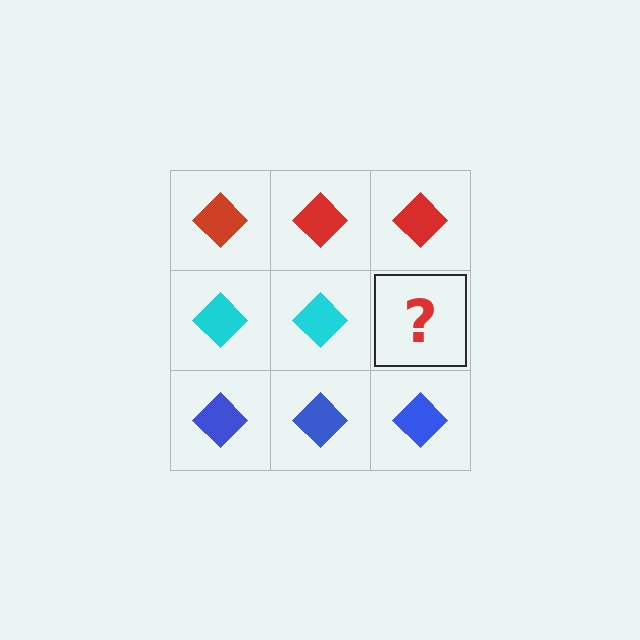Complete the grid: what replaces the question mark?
The question mark should be replaced with a cyan diamond.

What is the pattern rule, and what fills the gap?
The rule is that each row has a consistent color. The gap should be filled with a cyan diamond.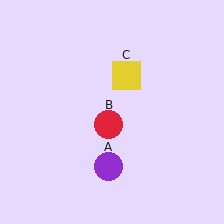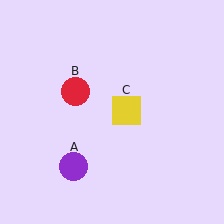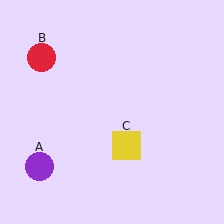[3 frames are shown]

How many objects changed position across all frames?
3 objects changed position: purple circle (object A), red circle (object B), yellow square (object C).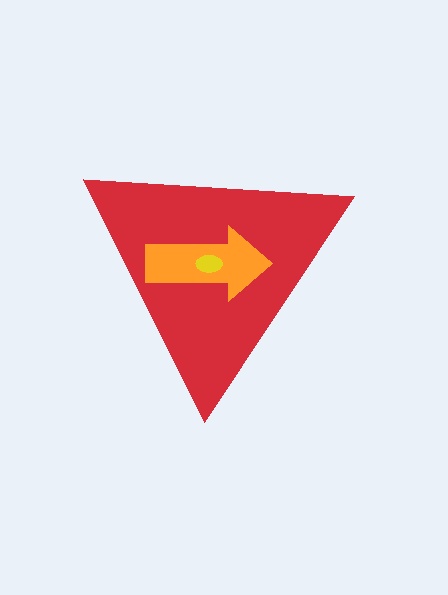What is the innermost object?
The yellow ellipse.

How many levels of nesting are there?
3.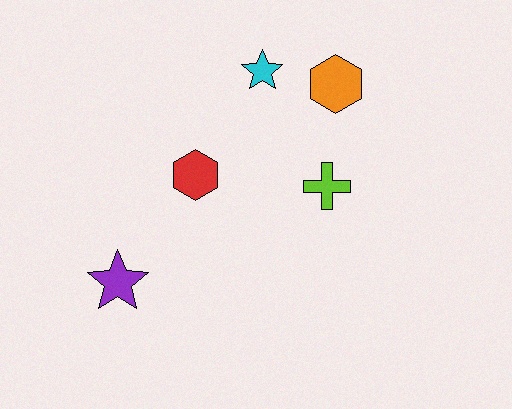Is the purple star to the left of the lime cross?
Yes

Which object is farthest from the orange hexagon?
The purple star is farthest from the orange hexagon.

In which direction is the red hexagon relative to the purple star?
The red hexagon is above the purple star.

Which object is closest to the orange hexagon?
The cyan star is closest to the orange hexagon.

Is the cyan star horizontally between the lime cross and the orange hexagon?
No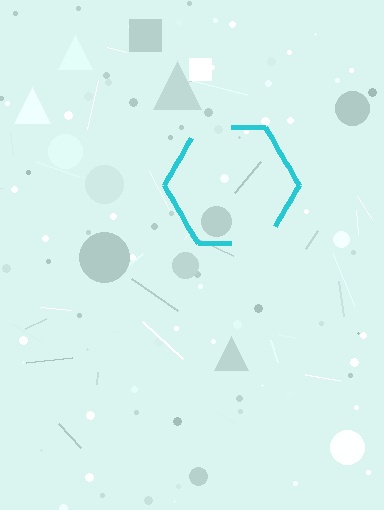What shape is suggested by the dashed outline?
The dashed outline suggests a hexagon.